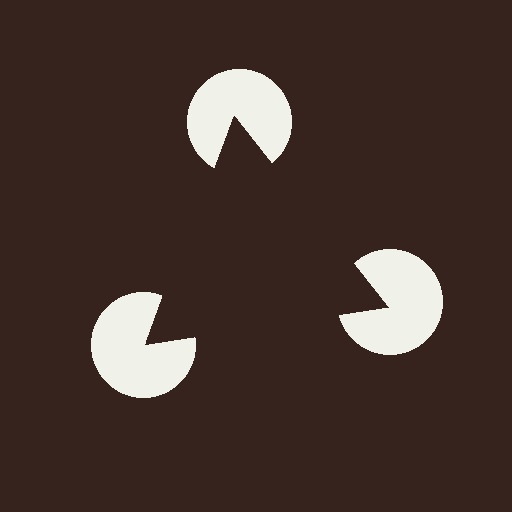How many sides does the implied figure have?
3 sides.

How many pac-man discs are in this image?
There are 3 — one at each vertex of the illusory triangle.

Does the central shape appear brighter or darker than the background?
It typically appears slightly darker than the background, even though no actual brightness change is drawn.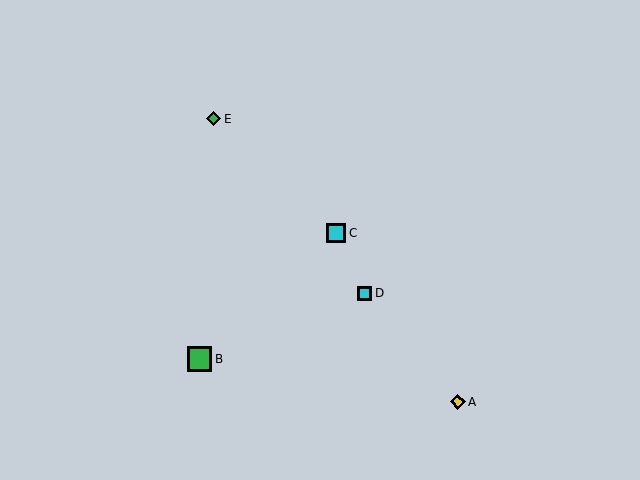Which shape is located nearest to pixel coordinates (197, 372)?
The green square (labeled B) at (199, 359) is nearest to that location.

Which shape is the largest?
The green square (labeled B) is the largest.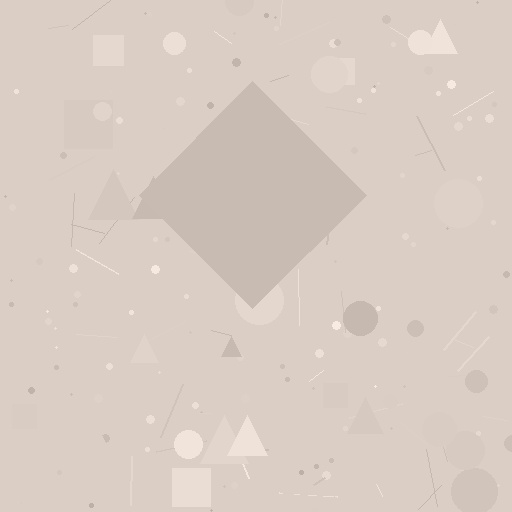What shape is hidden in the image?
A diamond is hidden in the image.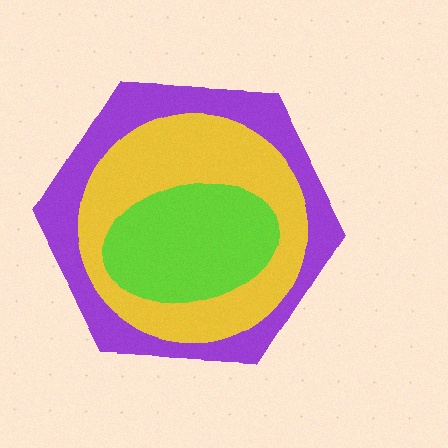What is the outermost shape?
The purple hexagon.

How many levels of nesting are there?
3.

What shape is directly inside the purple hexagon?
The yellow circle.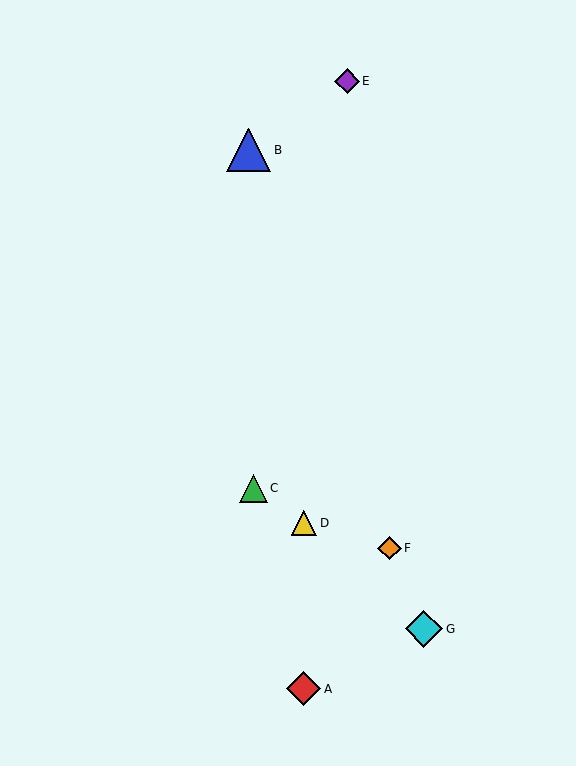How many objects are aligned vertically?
2 objects (A, D) are aligned vertically.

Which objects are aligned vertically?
Objects A, D are aligned vertically.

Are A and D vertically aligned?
Yes, both are at x≈304.